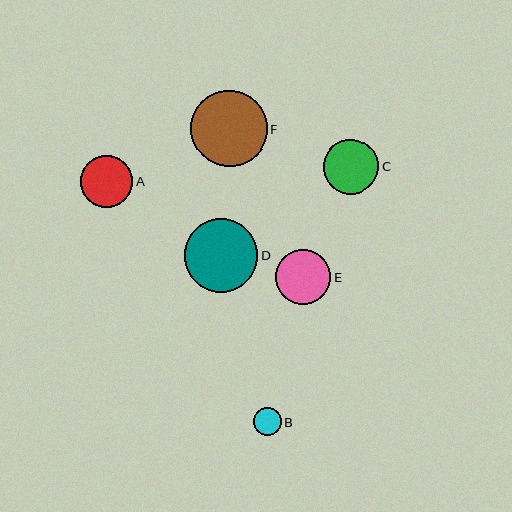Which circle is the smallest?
Circle B is the smallest with a size of approximately 28 pixels.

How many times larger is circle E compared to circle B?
Circle E is approximately 2.0 times the size of circle B.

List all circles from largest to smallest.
From largest to smallest: F, D, E, C, A, B.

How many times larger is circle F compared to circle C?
Circle F is approximately 1.4 times the size of circle C.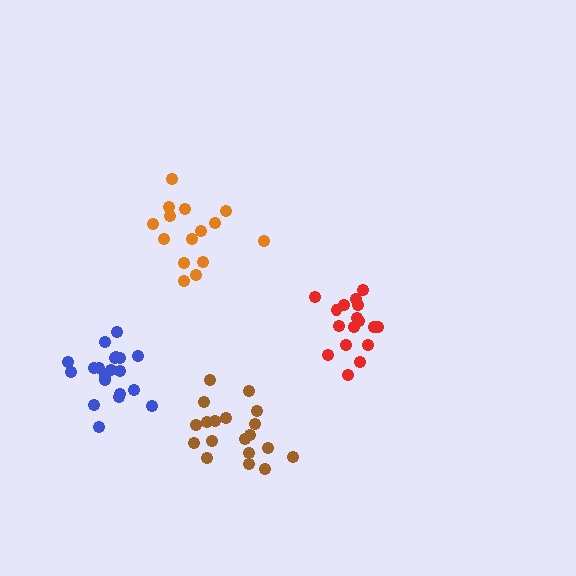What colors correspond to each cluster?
The clusters are colored: red, blue, brown, orange.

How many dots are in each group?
Group 1: 17 dots, Group 2: 20 dots, Group 3: 19 dots, Group 4: 15 dots (71 total).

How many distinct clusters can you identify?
There are 4 distinct clusters.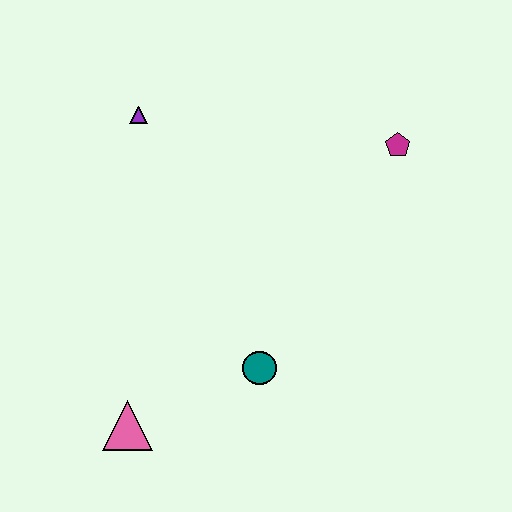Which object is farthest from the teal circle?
The purple triangle is farthest from the teal circle.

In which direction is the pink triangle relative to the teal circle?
The pink triangle is to the left of the teal circle.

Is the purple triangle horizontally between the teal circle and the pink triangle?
Yes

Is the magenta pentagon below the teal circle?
No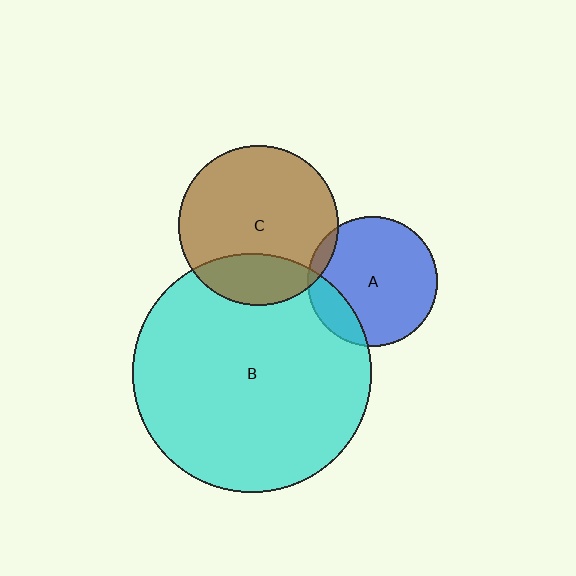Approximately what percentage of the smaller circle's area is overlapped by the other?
Approximately 15%.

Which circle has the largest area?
Circle B (cyan).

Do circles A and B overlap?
Yes.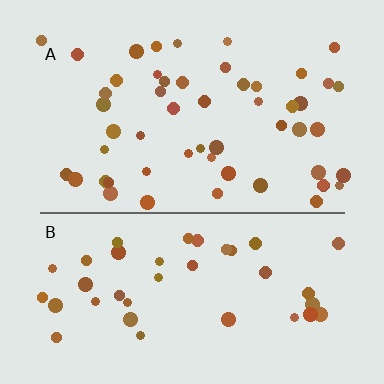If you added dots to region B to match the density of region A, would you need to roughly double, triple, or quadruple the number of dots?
Approximately double.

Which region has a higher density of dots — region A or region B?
A (the top).